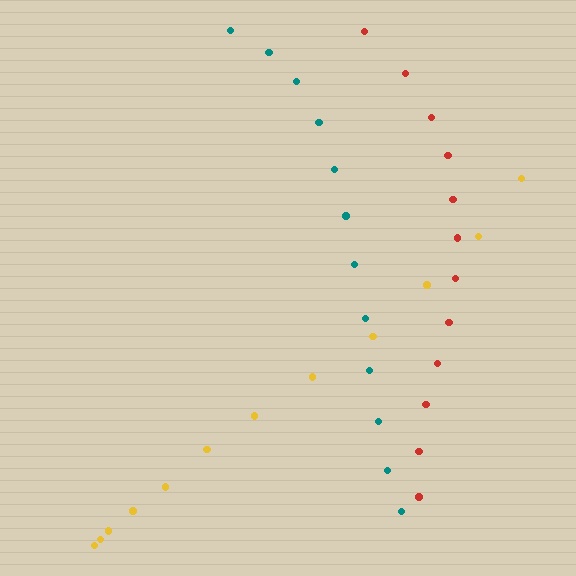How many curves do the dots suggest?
There are 3 distinct paths.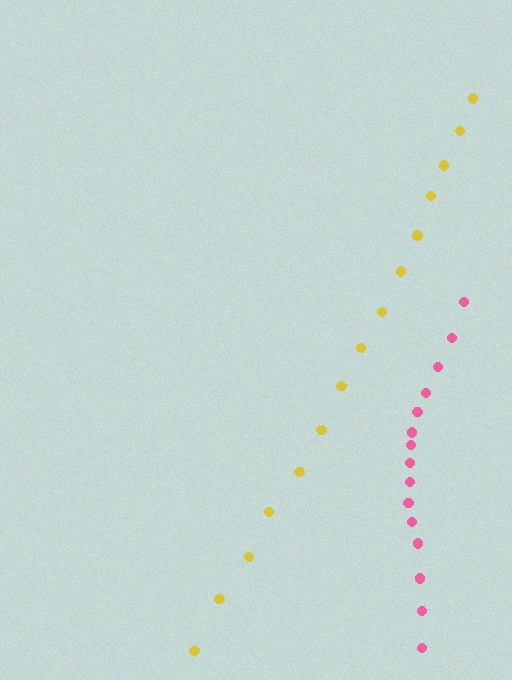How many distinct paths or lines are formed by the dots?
There are 2 distinct paths.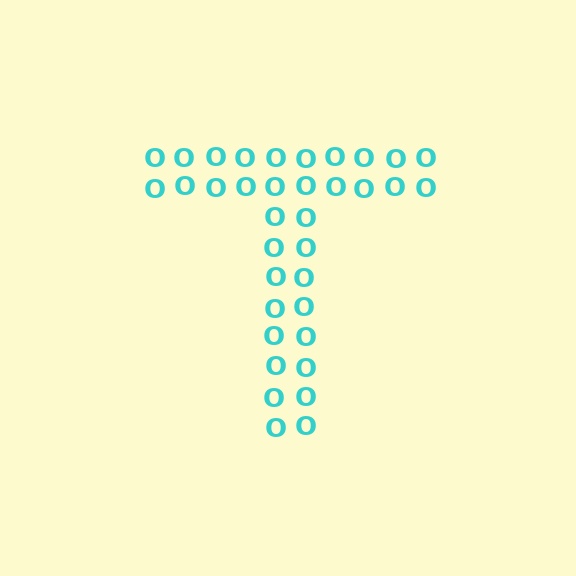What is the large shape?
The large shape is the letter T.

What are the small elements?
The small elements are letter O's.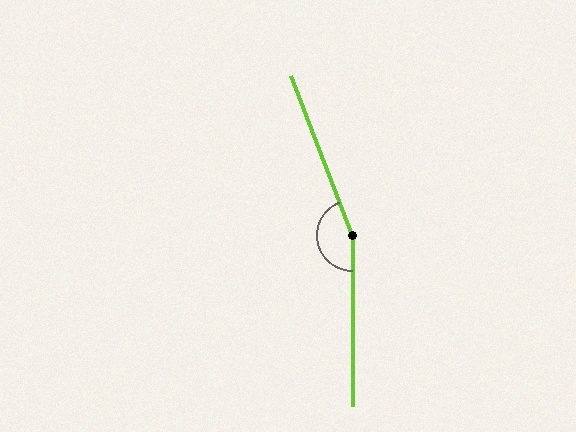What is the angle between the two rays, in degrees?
Approximately 159 degrees.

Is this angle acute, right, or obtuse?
It is obtuse.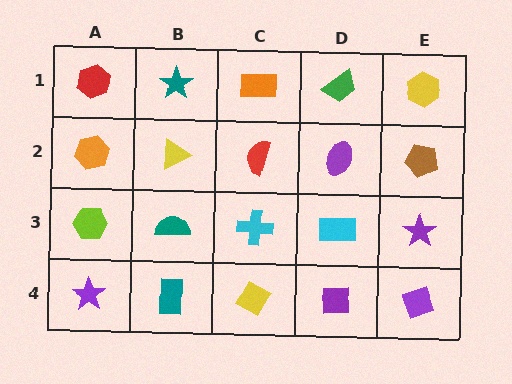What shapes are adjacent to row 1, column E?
A brown pentagon (row 2, column E), a green trapezoid (row 1, column D).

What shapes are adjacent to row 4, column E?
A purple star (row 3, column E), a purple square (row 4, column D).